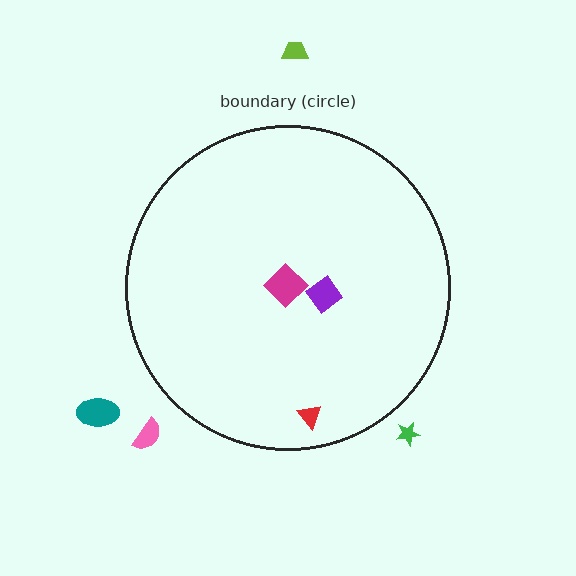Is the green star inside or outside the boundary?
Outside.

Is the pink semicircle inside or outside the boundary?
Outside.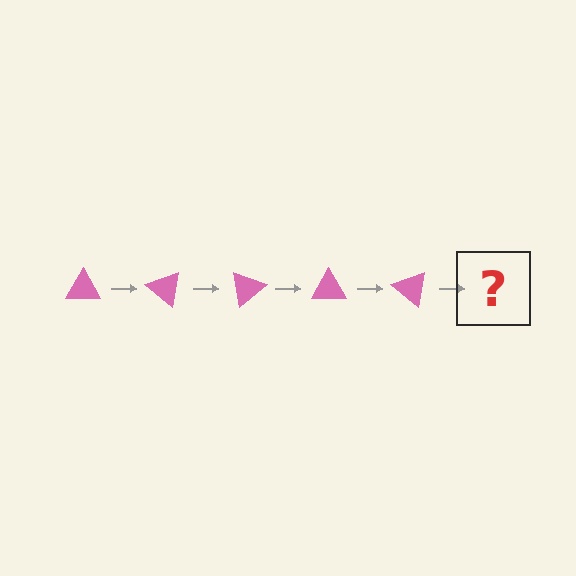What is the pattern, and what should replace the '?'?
The pattern is that the triangle rotates 40 degrees each step. The '?' should be a pink triangle rotated 200 degrees.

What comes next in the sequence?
The next element should be a pink triangle rotated 200 degrees.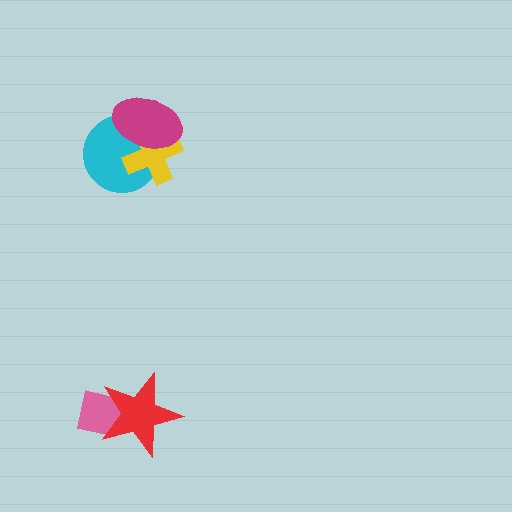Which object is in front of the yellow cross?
The magenta ellipse is in front of the yellow cross.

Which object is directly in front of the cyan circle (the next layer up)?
The yellow cross is directly in front of the cyan circle.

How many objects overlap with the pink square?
1 object overlaps with the pink square.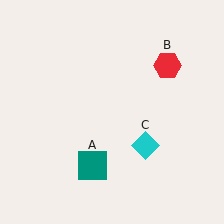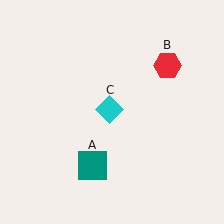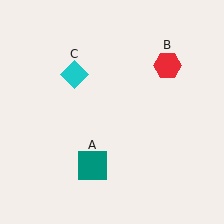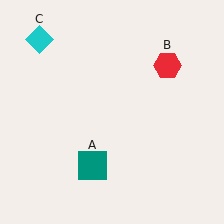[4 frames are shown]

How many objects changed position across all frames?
1 object changed position: cyan diamond (object C).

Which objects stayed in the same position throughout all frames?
Teal square (object A) and red hexagon (object B) remained stationary.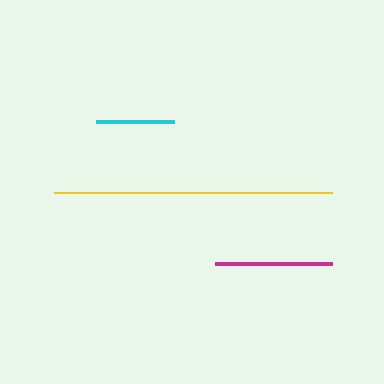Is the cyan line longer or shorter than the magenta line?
The magenta line is longer than the cyan line.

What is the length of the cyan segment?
The cyan segment is approximately 78 pixels long.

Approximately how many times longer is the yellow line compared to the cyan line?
The yellow line is approximately 3.6 times the length of the cyan line.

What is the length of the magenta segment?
The magenta segment is approximately 117 pixels long.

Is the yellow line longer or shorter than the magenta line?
The yellow line is longer than the magenta line.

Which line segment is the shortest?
The cyan line is the shortest at approximately 78 pixels.